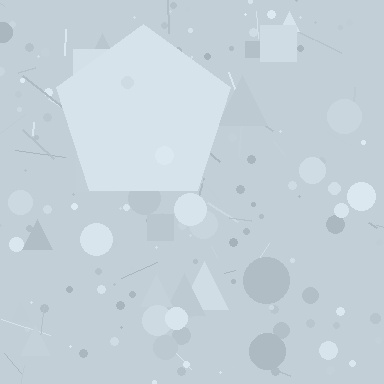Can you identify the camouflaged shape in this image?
The camouflaged shape is a pentagon.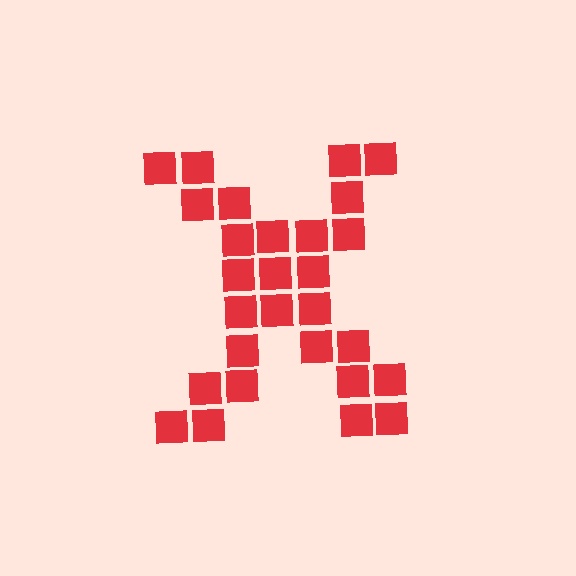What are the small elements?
The small elements are squares.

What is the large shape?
The large shape is the letter X.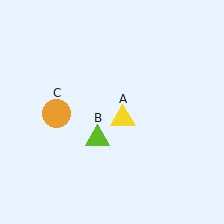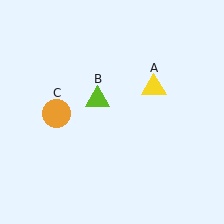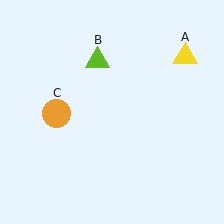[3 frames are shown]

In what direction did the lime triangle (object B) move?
The lime triangle (object B) moved up.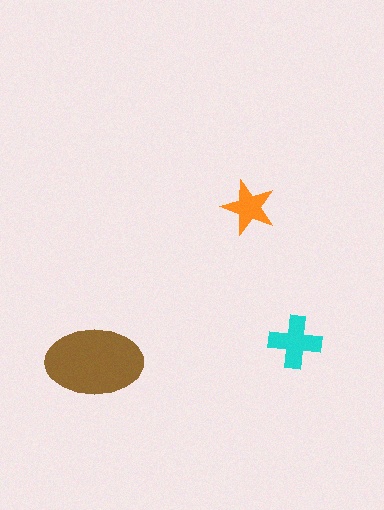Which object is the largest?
The brown ellipse.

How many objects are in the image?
There are 3 objects in the image.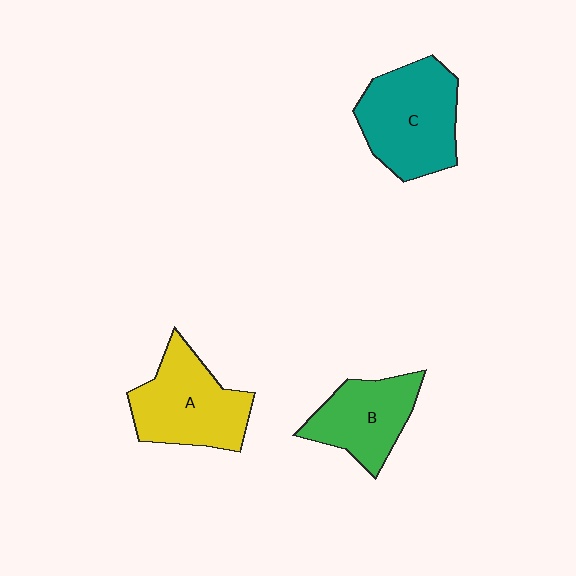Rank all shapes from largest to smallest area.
From largest to smallest: C (teal), A (yellow), B (green).